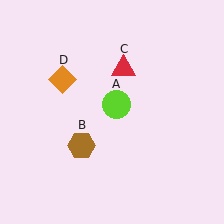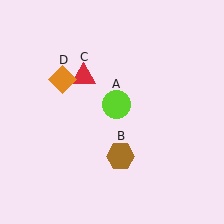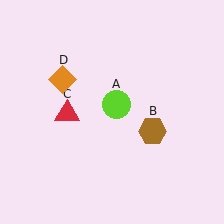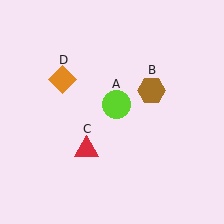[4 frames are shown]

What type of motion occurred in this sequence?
The brown hexagon (object B), red triangle (object C) rotated counterclockwise around the center of the scene.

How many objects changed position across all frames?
2 objects changed position: brown hexagon (object B), red triangle (object C).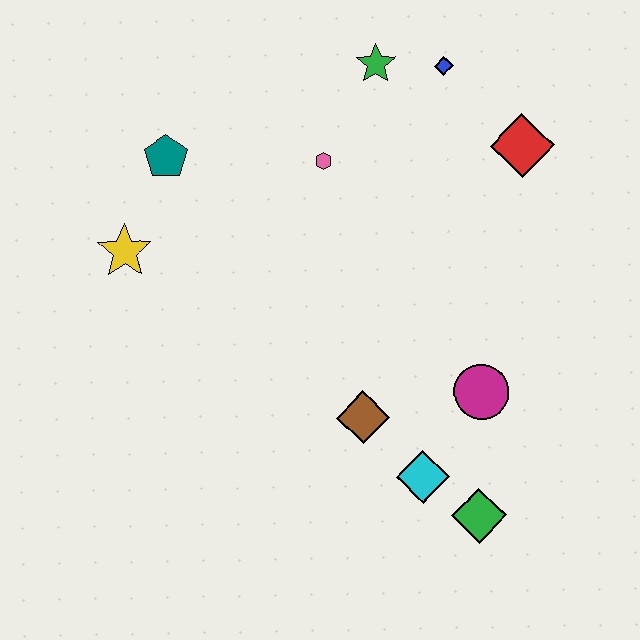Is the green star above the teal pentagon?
Yes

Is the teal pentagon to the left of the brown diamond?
Yes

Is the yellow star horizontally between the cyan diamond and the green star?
No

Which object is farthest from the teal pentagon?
The green diamond is farthest from the teal pentagon.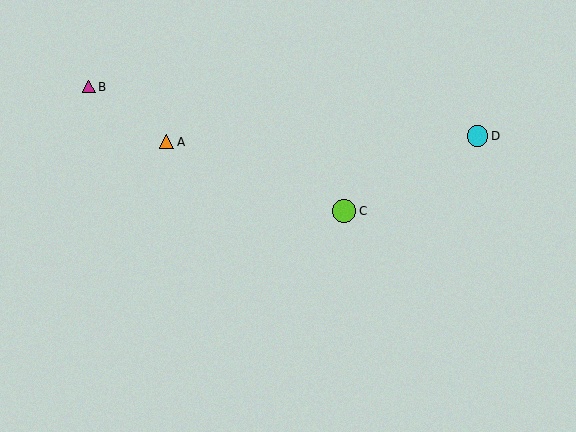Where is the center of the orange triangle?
The center of the orange triangle is at (167, 142).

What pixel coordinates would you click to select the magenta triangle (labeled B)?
Click at (89, 87) to select the magenta triangle B.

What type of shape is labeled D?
Shape D is a cyan circle.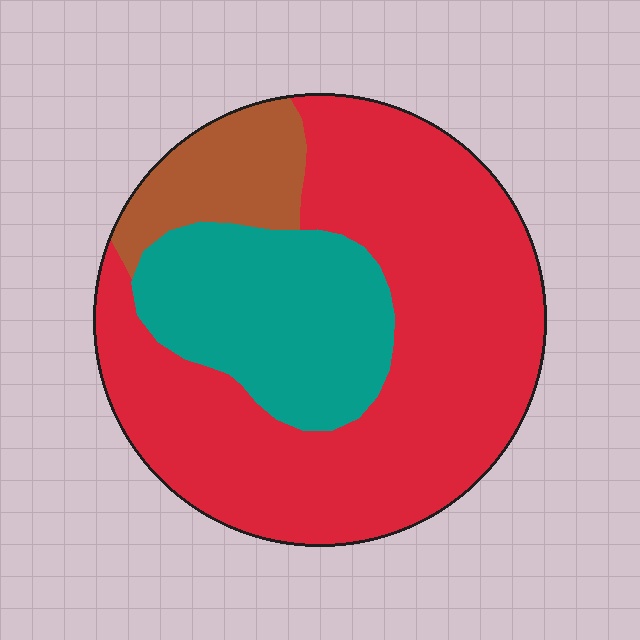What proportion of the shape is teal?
Teal covers roughly 25% of the shape.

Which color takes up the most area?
Red, at roughly 65%.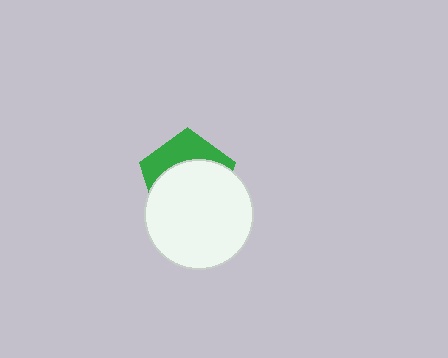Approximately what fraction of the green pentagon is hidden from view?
Roughly 65% of the green pentagon is hidden behind the white circle.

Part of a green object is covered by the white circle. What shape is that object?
It is a pentagon.